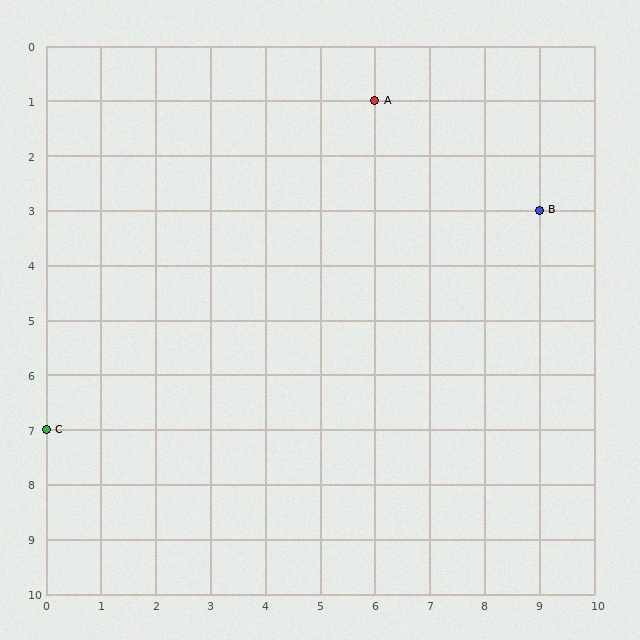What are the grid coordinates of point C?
Point C is at grid coordinates (0, 7).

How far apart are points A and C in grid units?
Points A and C are 6 columns and 6 rows apart (about 8.5 grid units diagonally).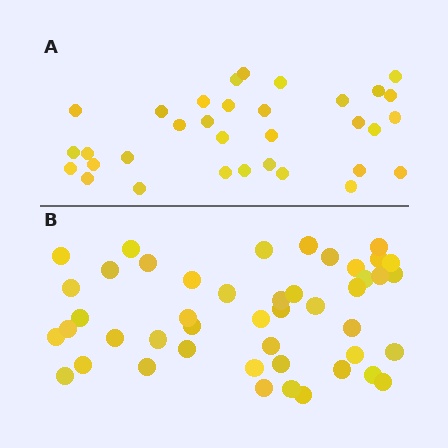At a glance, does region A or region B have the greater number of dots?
Region B (the bottom region) has more dots.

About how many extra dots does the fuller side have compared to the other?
Region B has approximately 15 more dots than region A.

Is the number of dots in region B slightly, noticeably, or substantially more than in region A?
Region B has noticeably more, but not dramatically so. The ratio is roughly 1.4 to 1.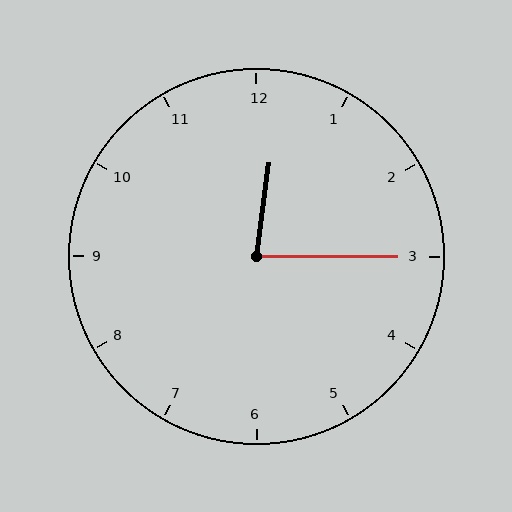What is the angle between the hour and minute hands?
Approximately 82 degrees.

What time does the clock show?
12:15.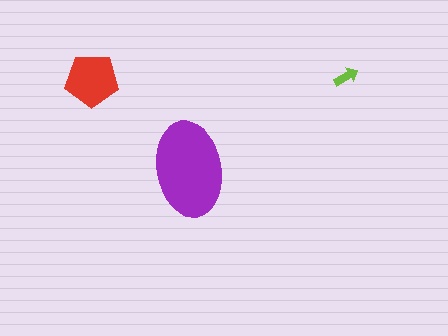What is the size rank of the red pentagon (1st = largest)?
2nd.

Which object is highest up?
The lime arrow is topmost.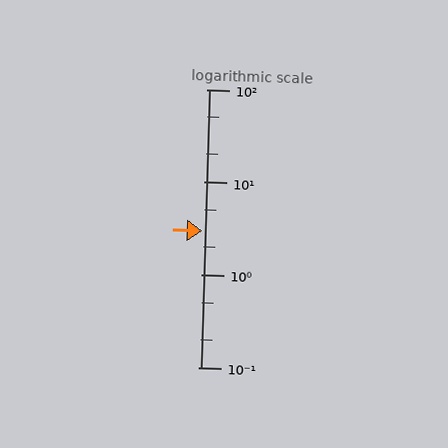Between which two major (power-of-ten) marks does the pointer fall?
The pointer is between 1 and 10.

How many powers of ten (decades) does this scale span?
The scale spans 3 decades, from 0.1 to 100.